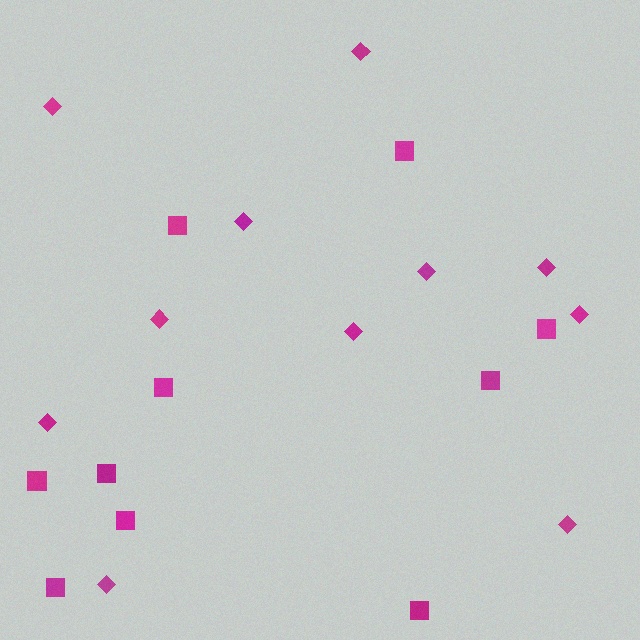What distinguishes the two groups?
There are 2 groups: one group of squares (10) and one group of diamonds (11).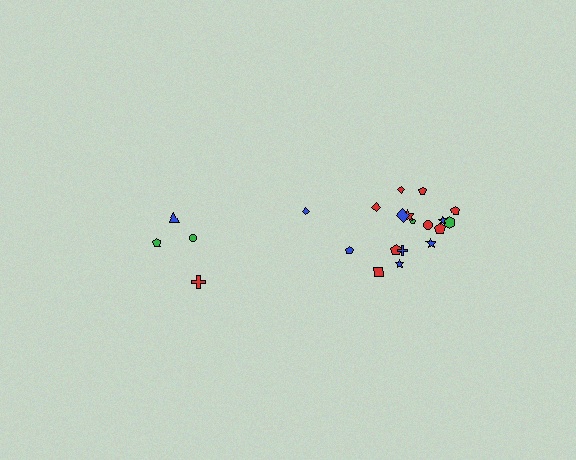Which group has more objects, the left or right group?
The right group.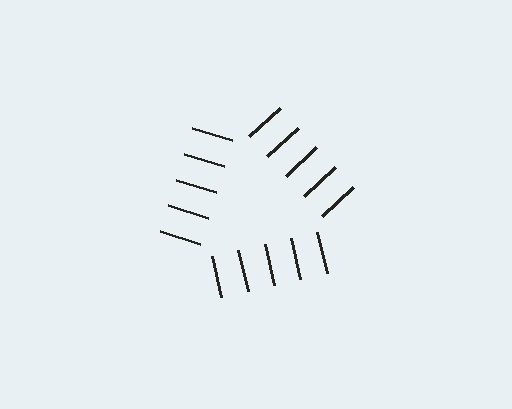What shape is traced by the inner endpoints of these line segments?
An illusory triangle — the line segments terminate on its edges but no continuous stroke is drawn.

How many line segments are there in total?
15 — 5 along each of the 3 edges.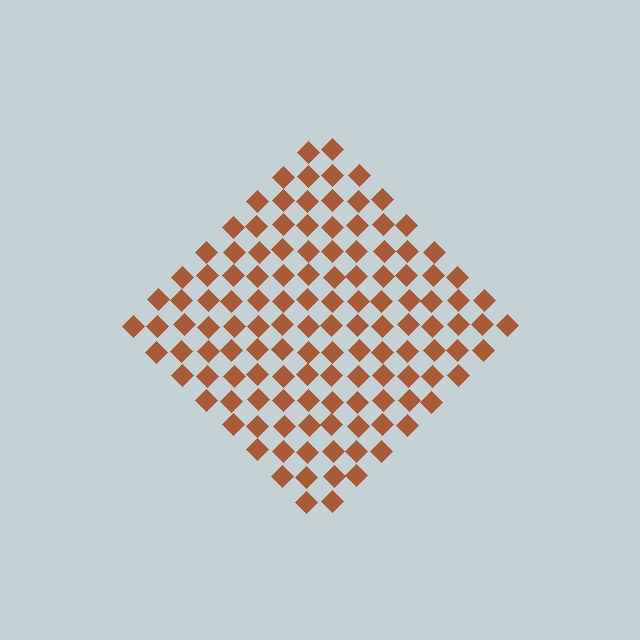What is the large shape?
The large shape is a diamond.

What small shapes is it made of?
It is made of small diamonds.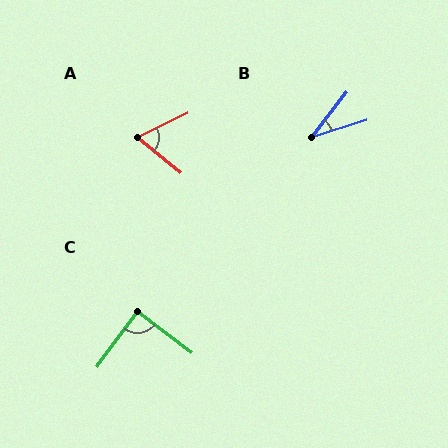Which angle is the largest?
C, at approximately 89 degrees.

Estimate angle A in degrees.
Approximately 65 degrees.